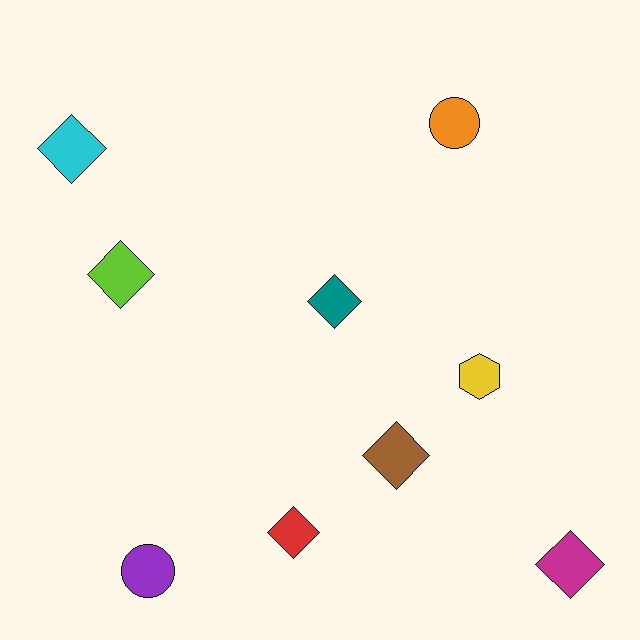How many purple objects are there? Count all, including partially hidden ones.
There is 1 purple object.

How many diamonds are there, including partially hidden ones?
There are 6 diamonds.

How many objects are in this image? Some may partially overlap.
There are 9 objects.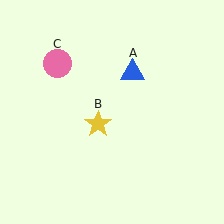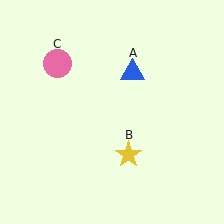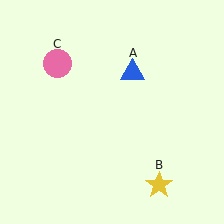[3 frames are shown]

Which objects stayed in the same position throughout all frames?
Blue triangle (object A) and pink circle (object C) remained stationary.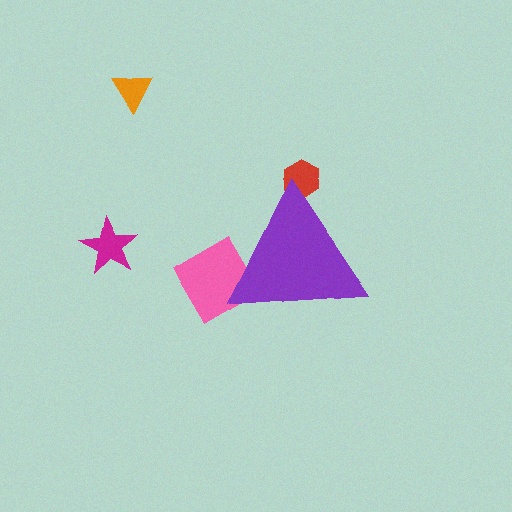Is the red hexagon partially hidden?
Yes, the red hexagon is partially hidden behind the purple triangle.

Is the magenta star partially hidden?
No, the magenta star is fully visible.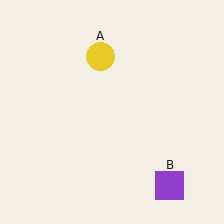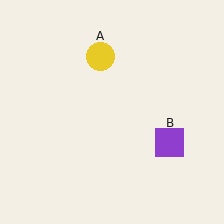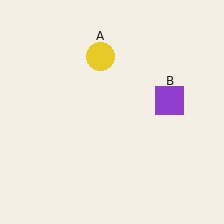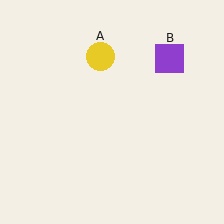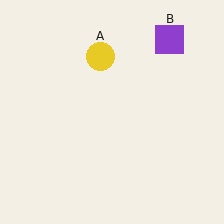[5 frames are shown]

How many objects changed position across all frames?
1 object changed position: purple square (object B).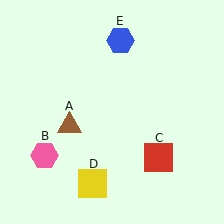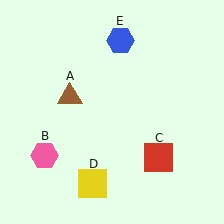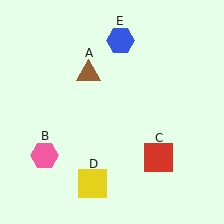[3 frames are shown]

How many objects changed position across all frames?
1 object changed position: brown triangle (object A).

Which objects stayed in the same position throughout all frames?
Pink hexagon (object B) and red square (object C) and yellow square (object D) and blue hexagon (object E) remained stationary.